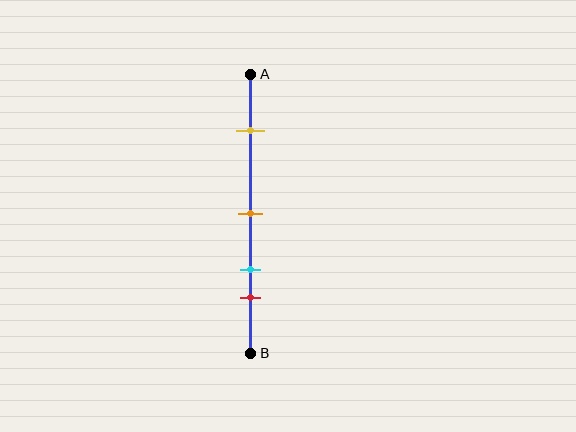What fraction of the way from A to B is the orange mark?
The orange mark is approximately 50% (0.5) of the way from A to B.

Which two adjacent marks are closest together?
The cyan and red marks are the closest adjacent pair.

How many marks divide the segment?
There are 4 marks dividing the segment.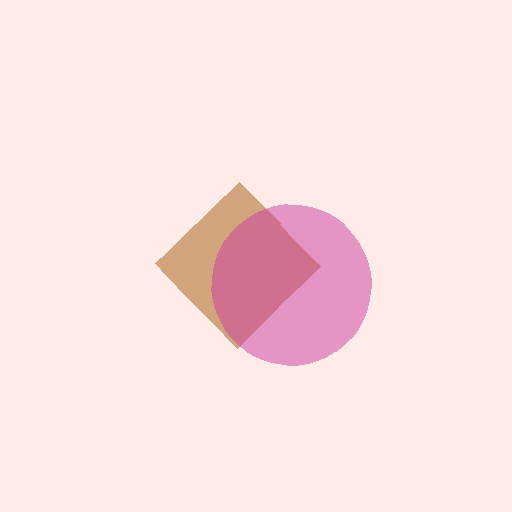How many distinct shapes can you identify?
There are 2 distinct shapes: a brown diamond, a magenta circle.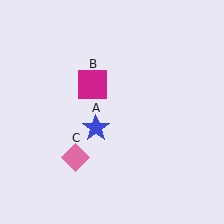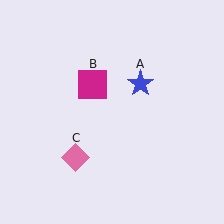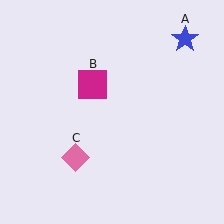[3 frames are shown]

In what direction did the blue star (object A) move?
The blue star (object A) moved up and to the right.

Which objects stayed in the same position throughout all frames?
Magenta square (object B) and pink diamond (object C) remained stationary.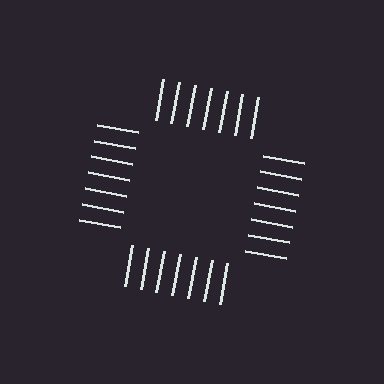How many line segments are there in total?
28 — 7 along each of the 4 edges.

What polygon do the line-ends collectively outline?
An illusory square — the line segments terminate on its edges but no continuous stroke is drawn.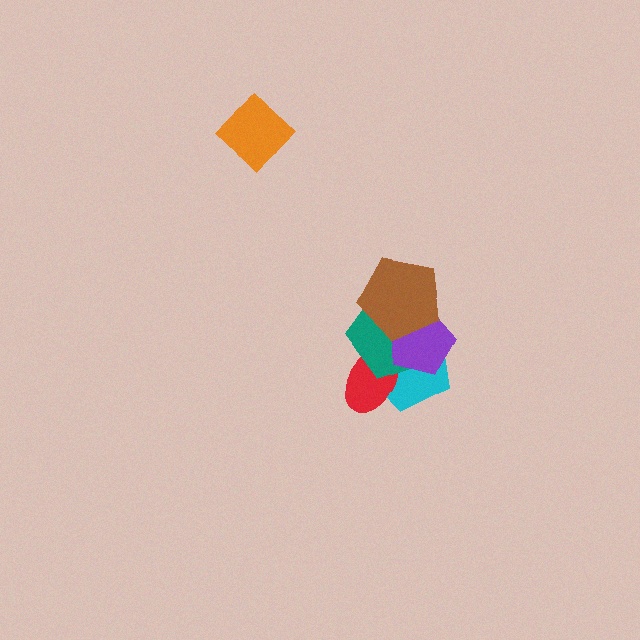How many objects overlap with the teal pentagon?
4 objects overlap with the teal pentagon.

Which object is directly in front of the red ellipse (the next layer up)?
The teal pentagon is directly in front of the red ellipse.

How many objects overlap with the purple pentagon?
4 objects overlap with the purple pentagon.